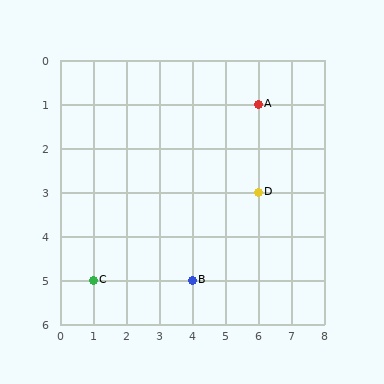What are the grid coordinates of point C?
Point C is at grid coordinates (1, 5).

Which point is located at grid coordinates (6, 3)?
Point D is at (6, 3).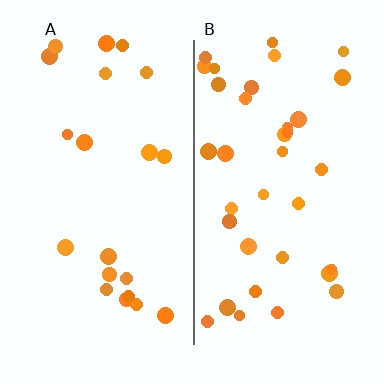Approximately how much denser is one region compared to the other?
Approximately 1.7× — region B over region A.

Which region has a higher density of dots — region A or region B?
B (the right).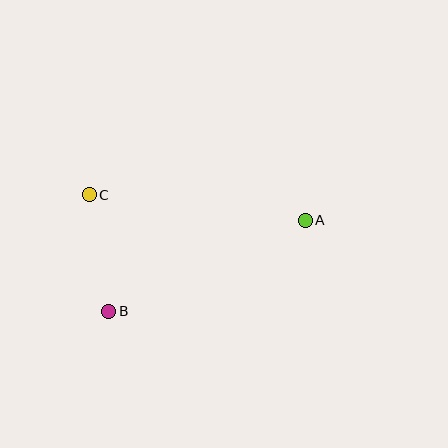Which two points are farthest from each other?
Points A and C are farthest from each other.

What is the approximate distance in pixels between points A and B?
The distance between A and B is approximately 217 pixels.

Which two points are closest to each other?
Points B and C are closest to each other.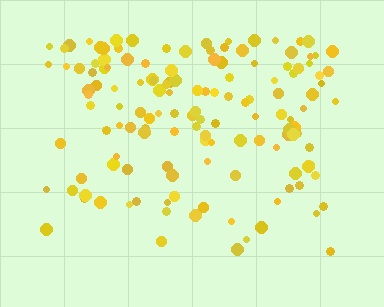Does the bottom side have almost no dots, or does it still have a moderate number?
Still a moderate number, just noticeably fewer than the top.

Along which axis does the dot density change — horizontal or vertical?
Vertical.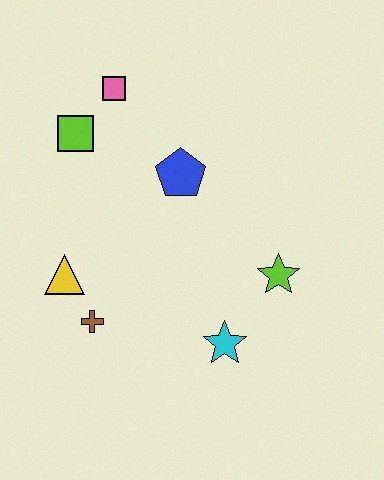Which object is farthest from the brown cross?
The pink square is farthest from the brown cross.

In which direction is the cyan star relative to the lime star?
The cyan star is below the lime star.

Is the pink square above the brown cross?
Yes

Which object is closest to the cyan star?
The lime star is closest to the cyan star.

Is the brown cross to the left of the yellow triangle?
No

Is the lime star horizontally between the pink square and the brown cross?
No